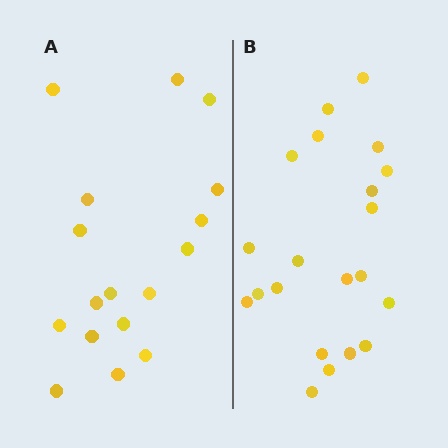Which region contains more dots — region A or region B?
Region B (the right region) has more dots.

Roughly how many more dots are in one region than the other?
Region B has about 4 more dots than region A.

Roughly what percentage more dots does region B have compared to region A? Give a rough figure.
About 25% more.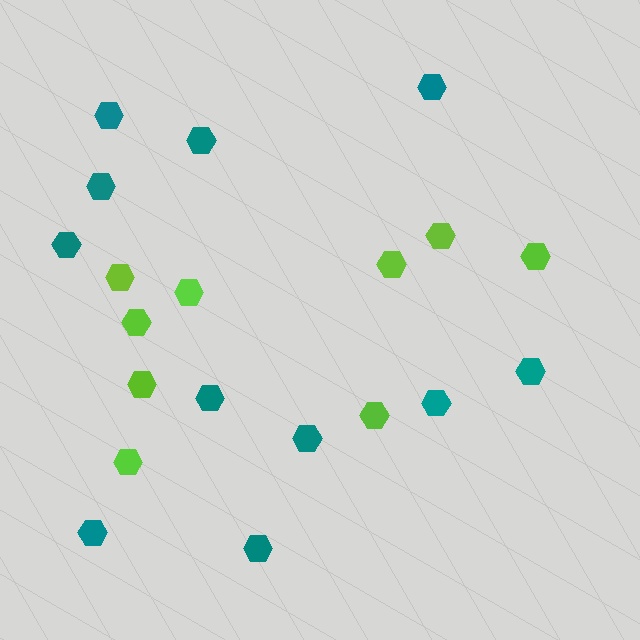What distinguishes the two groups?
There are 2 groups: one group of teal hexagons (11) and one group of lime hexagons (9).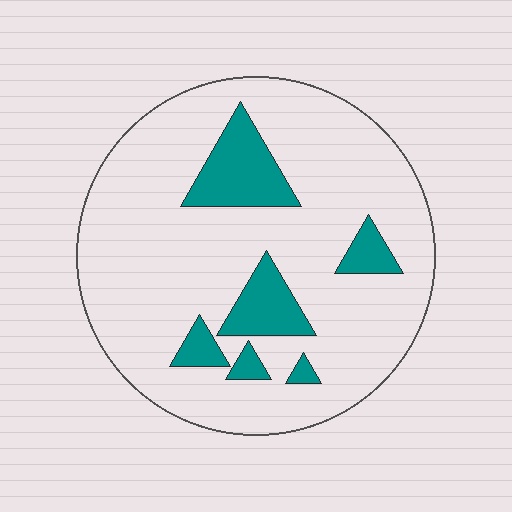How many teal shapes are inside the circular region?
6.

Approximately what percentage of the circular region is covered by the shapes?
Approximately 15%.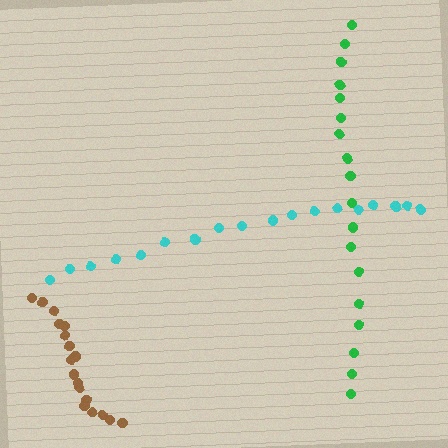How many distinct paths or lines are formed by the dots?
There are 3 distinct paths.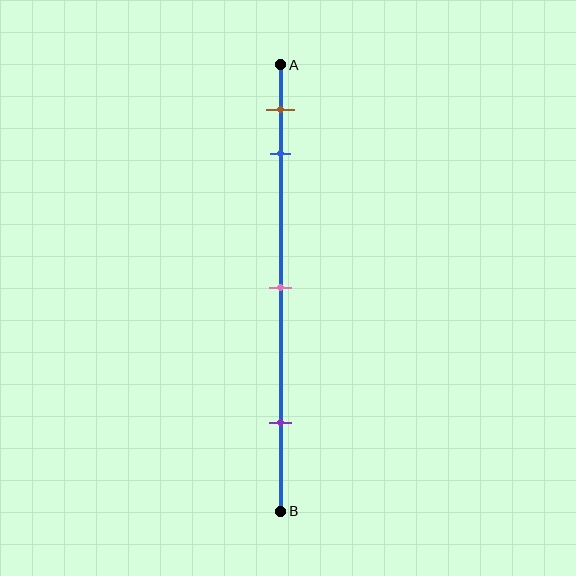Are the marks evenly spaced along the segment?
No, the marks are not evenly spaced.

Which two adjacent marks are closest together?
The brown and blue marks are the closest adjacent pair.